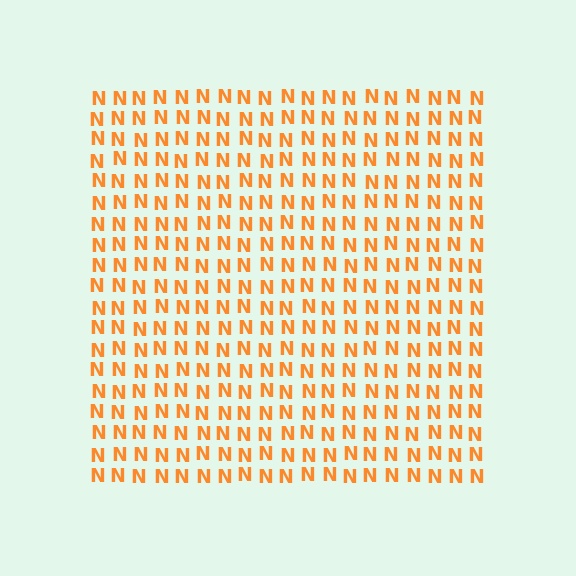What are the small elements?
The small elements are letter N's.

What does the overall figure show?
The overall figure shows a square.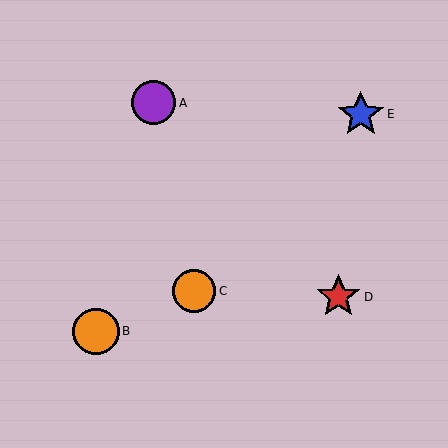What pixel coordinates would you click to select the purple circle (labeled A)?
Click at (154, 103) to select the purple circle A.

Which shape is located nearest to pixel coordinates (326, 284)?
The red star (labeled D) at (338, 297) is nearest to that location.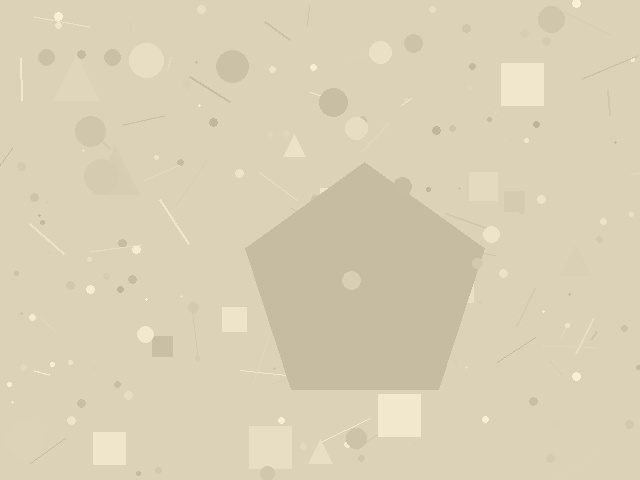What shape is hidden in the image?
A pentagon is hidden in the image.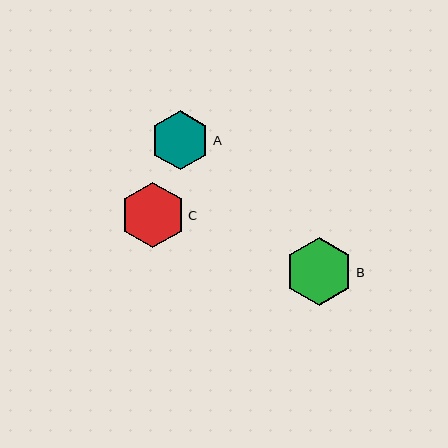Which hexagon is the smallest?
Hexagon A is the smallest with a size of approximately 59 pixels.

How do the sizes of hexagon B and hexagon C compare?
Hexagon B and hexagon C are approximately the same size.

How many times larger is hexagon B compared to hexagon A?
Hexagon B is approximately 1.2 times the size of hexagon A.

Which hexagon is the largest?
Hexagon B is the largest with a size of approximately 68 pixels.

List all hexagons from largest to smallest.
From largest to smallest: B, C, A.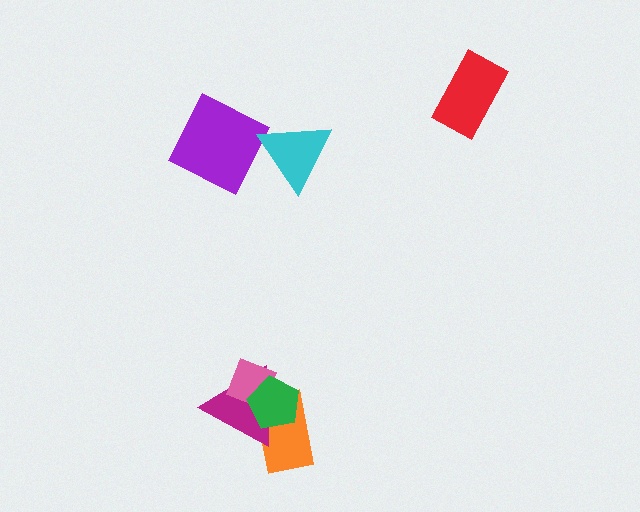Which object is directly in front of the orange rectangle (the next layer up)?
The magenta triangle is directly in front of the orange rectangle.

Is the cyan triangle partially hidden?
No, no other shape covers it.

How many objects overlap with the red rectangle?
0 objects overlap with the red rectangle.